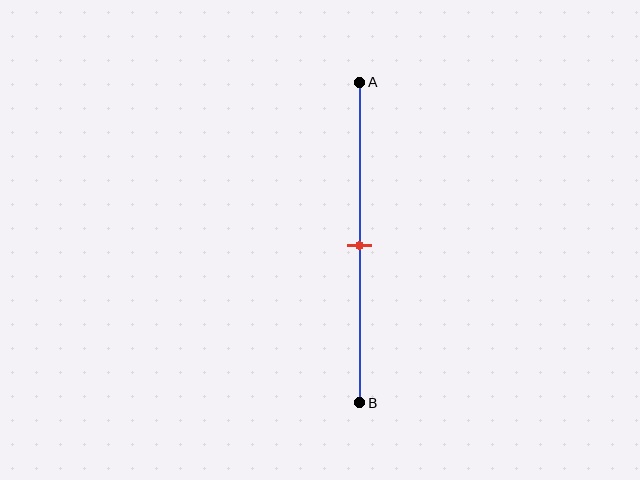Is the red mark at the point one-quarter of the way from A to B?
No, the mark is at about 50% from A, not at the 25% one-quarter point.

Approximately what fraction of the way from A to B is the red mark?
The red mark is approximately 50% of the way from A to B.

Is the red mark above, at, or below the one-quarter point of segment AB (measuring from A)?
The red mark is below the one-quarter point of segment AB.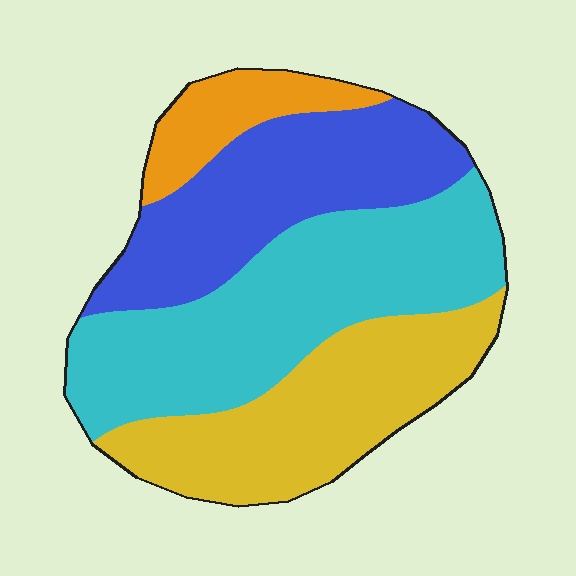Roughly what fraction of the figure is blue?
Blue covers roughly 25% of the figure.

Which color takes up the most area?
Cyan, at roughly 35%.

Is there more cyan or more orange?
Cyan.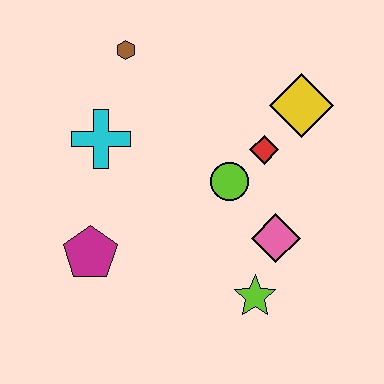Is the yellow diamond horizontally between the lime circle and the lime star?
No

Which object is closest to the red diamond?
The lime circle is closest to the red diamond.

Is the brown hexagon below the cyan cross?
No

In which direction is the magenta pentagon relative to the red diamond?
The magenta pentagon is to the left of the red diamond.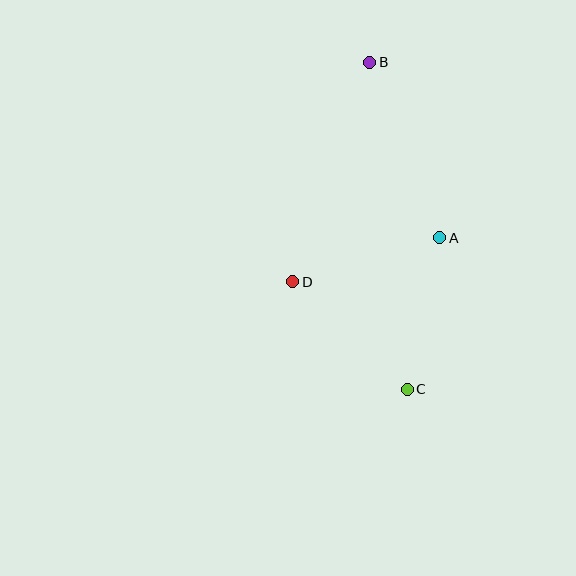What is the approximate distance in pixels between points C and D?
The distance between C and D is approximately 157 pixels.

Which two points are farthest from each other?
Points B and C are farthest from each other.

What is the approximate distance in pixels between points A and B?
The distance between A and B is approximately 189 pixels.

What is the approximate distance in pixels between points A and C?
The distance between A and C is approximately 155 pixels.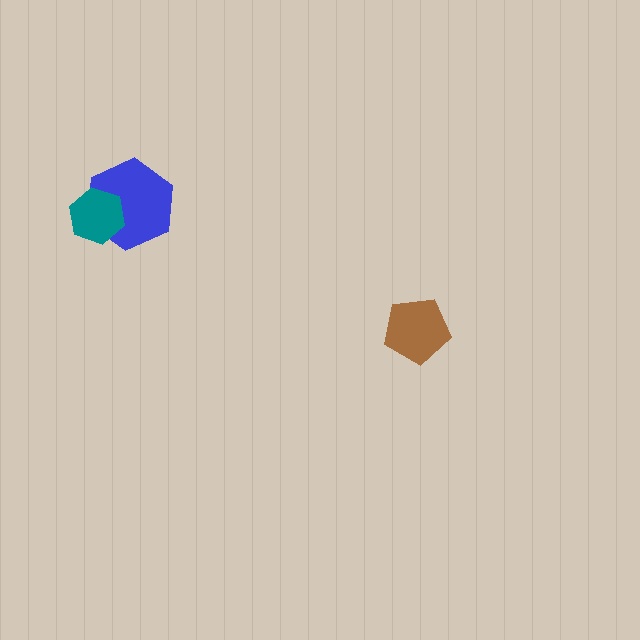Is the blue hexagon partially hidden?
Yes, it is partially covered by another shape.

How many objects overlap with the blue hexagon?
1 object overlaps with the blue hexagon.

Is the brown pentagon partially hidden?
No, no other shape covers it.